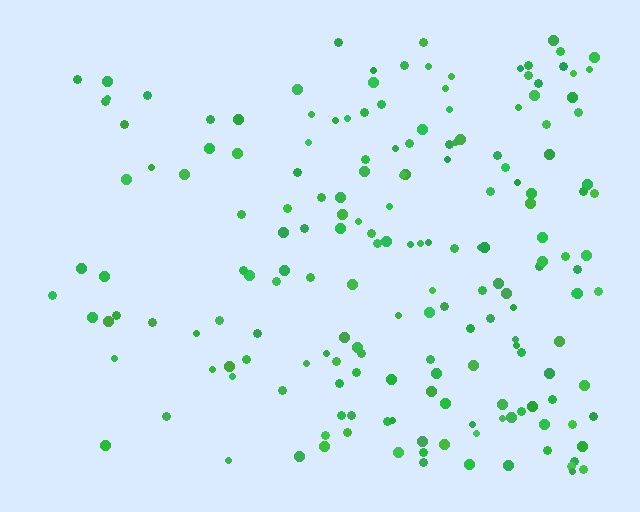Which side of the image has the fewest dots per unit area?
The left.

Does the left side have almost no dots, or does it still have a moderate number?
Still a moderate number, just noticeably fewer than the right.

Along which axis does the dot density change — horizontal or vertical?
Horizontal.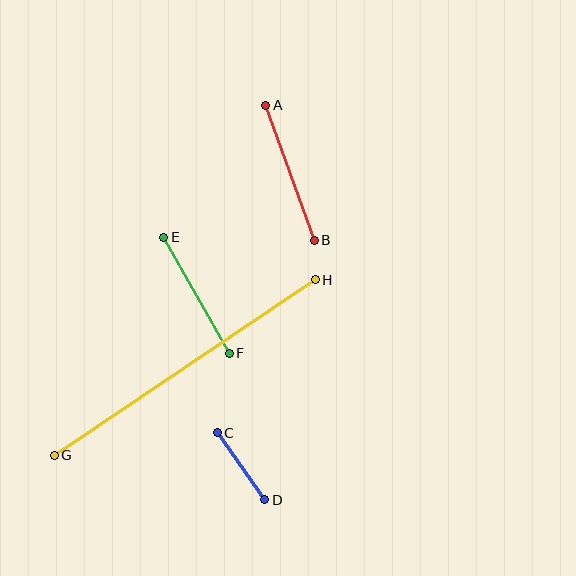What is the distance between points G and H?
The distance is approximately 315 pixels.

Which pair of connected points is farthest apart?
Points G and H are farthest apart.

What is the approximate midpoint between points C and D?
The midpoint is at approximately (241, 466) pixels.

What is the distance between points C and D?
The distance is approximately 82 pixels.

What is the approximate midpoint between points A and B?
The midpoint is at approximately (290, 173) pixels.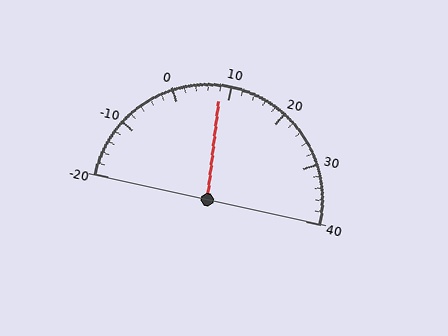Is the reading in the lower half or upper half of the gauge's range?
The reading is in the lower half of the range (-20 to 40).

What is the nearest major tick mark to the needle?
The nearest major tick mark is 10.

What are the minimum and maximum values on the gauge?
The gauge ranges from -20 to 40.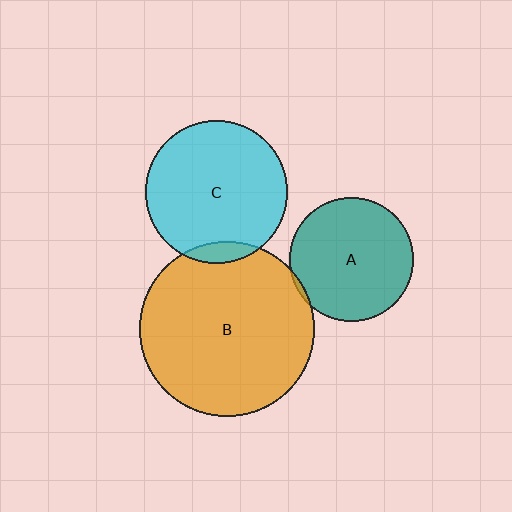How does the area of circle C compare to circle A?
Approximately 1.3 times.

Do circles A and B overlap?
Yes.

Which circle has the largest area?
Circle B (orange).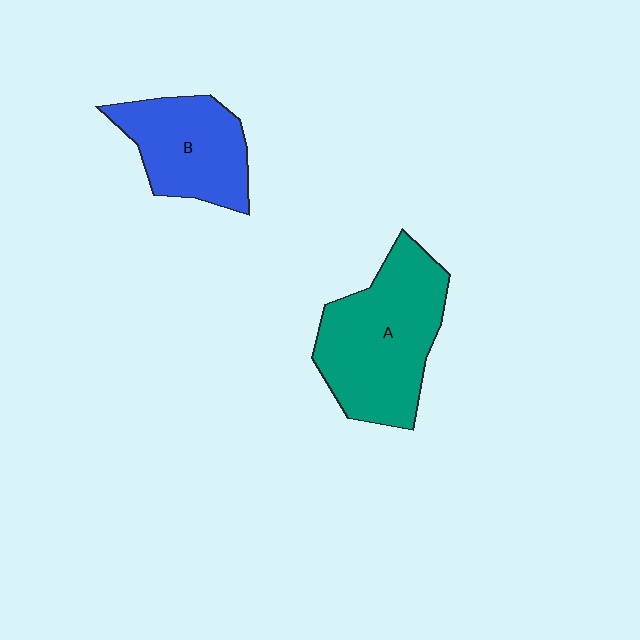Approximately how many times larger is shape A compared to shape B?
Approximately 1.4 times.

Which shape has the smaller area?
Shape B (blue).